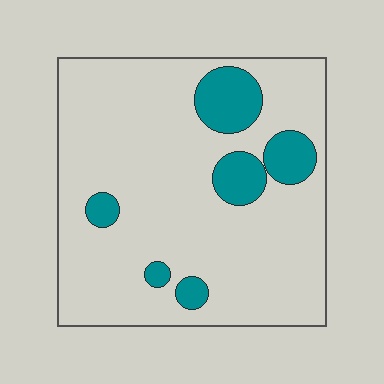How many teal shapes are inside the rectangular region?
6.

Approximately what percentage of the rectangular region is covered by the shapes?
Approximately 15%.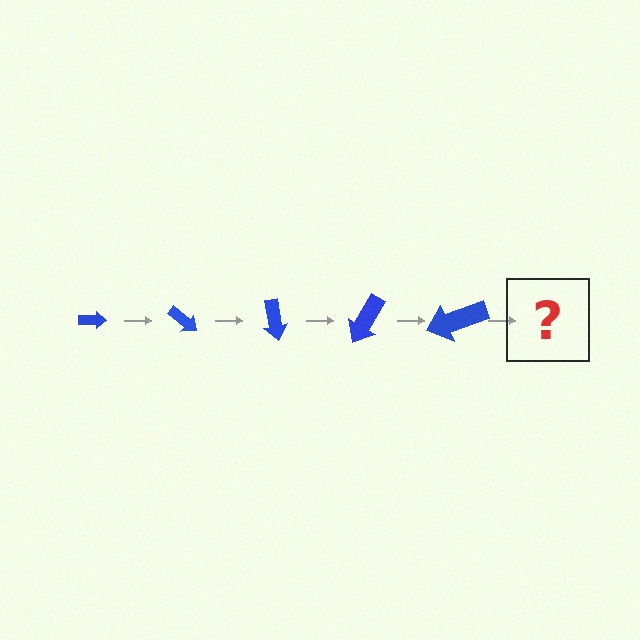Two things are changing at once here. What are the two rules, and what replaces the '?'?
The two rules are that the arrow grows larger each step and it rotates 40 degrees each step. The '?' should be an arrow, larger than the previous one and rotated 200 degrees from the start.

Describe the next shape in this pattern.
It should be an arrow, larger than the previous one and rotated 200 degrees from the start.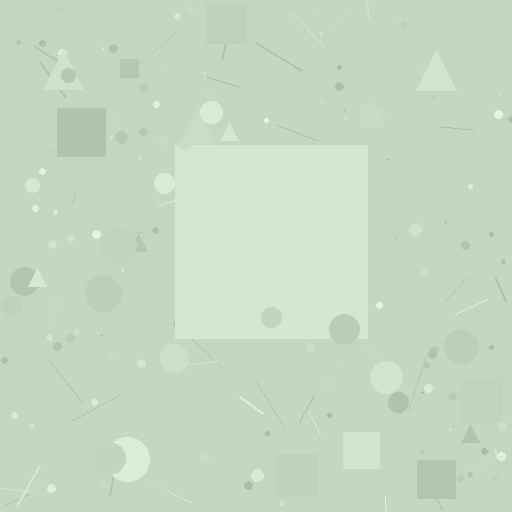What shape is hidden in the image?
A square is hidden in the image.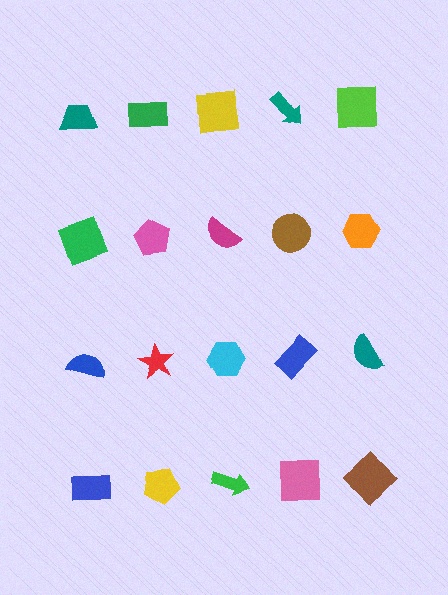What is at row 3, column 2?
A red star.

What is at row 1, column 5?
A lime square.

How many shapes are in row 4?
5 shapes.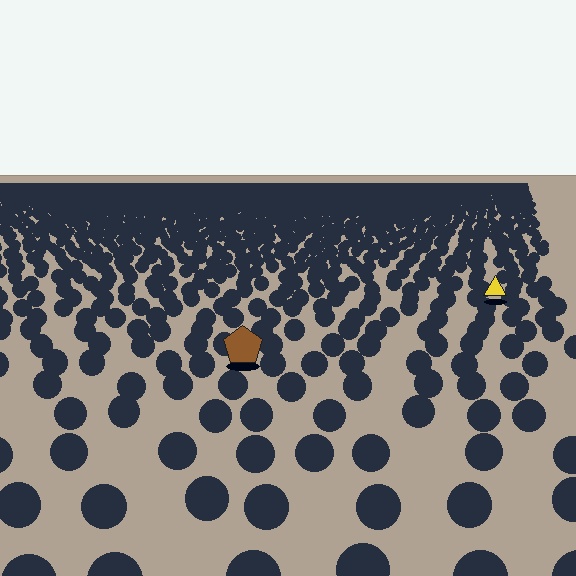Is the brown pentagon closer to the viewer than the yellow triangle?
Yes. The brown pentagon is closer — you can tell from the texture gradient: the ground texture is coarser near it.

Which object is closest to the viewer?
The brown pentagon is closest. The texture marks near it are larger and more spread out.